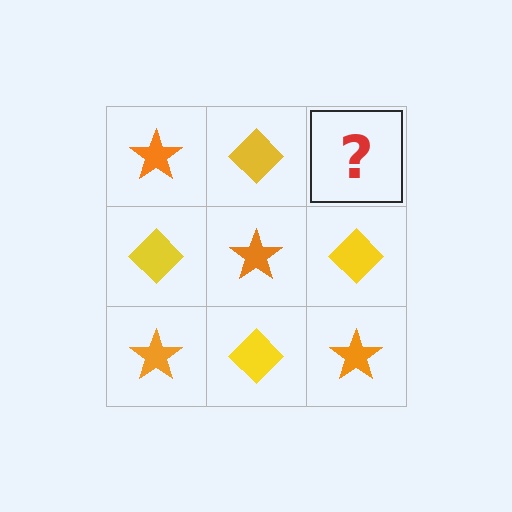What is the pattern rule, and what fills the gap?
The rule is that it alternates orange star and yellow diamond in a checkerboard pattern. The gap should be filled with an orange star.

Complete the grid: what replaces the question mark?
The question mark should be replaced with an orange star.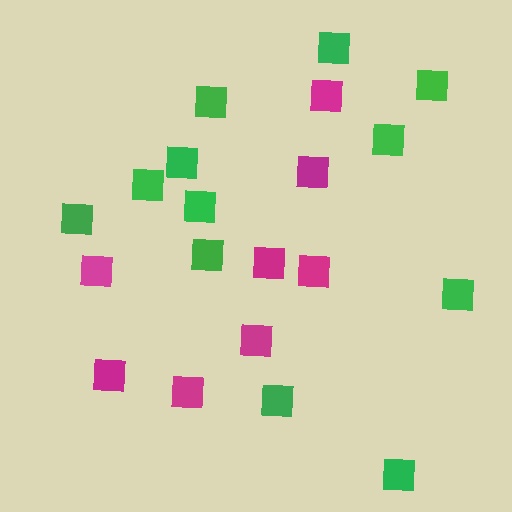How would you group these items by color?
There are 2 groups: one group of green squares (12) and one group of magenta squares (8).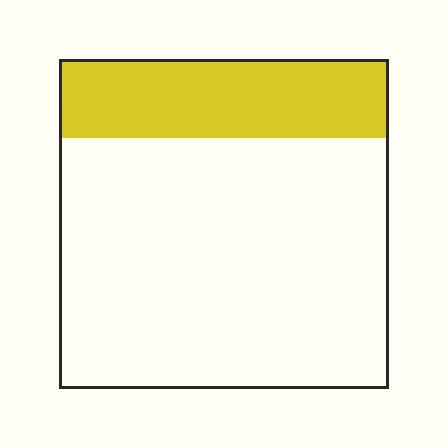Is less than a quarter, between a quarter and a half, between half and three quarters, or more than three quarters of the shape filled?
Less than a quarter.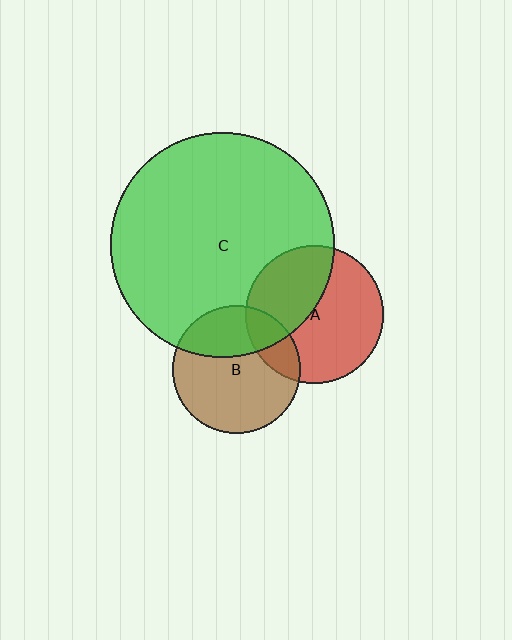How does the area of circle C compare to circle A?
Approximately 2.6 times.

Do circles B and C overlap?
Yes.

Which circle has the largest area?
Circle C (green).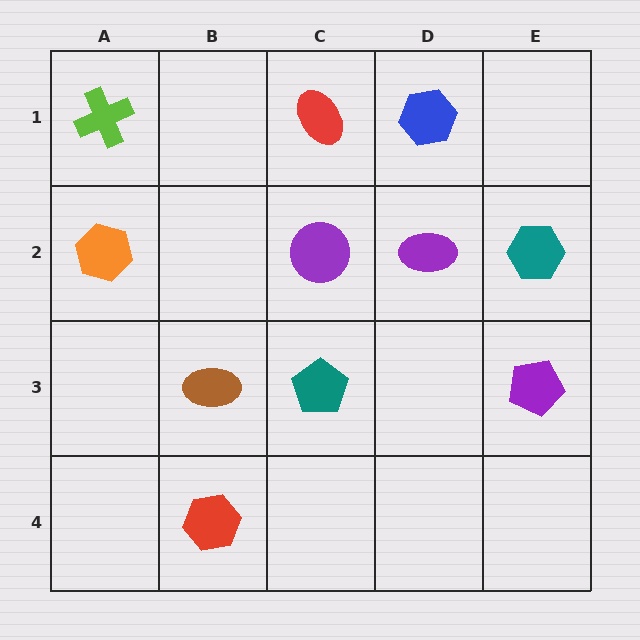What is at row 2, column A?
An orange hexagon.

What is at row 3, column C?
A teal pentagon.